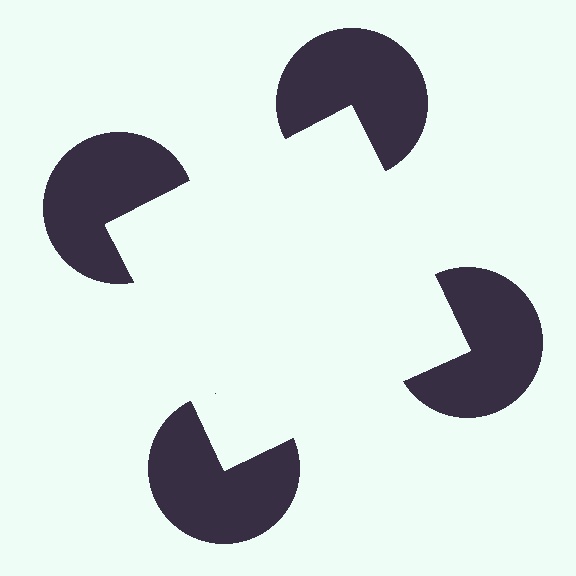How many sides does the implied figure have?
4 sides.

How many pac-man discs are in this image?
There are 4 — one at each vertex of the illusory square.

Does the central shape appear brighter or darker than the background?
It typically appears slightly brighter than the background, even though no actual brightness change is drawn.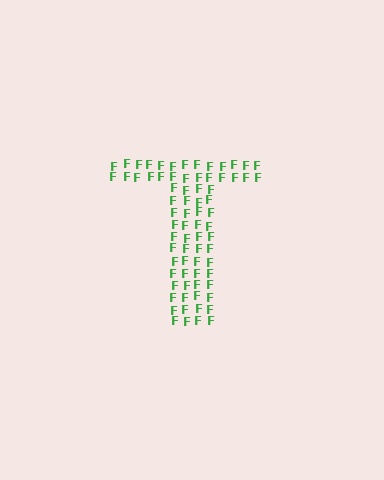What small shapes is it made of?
It is made of small letter F's.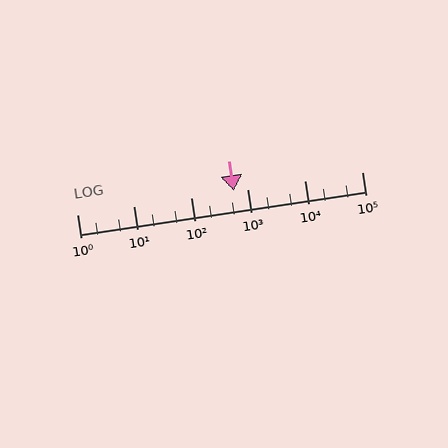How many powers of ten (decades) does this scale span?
The scale spans 5 decades, from 1 to 100000.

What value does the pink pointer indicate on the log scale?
The pointer indicates approximately 570.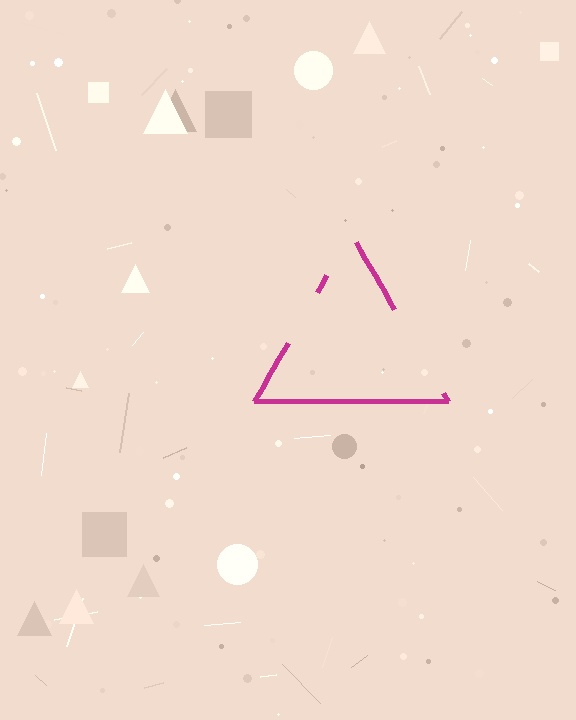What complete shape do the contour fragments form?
The contour fragments form a triangle.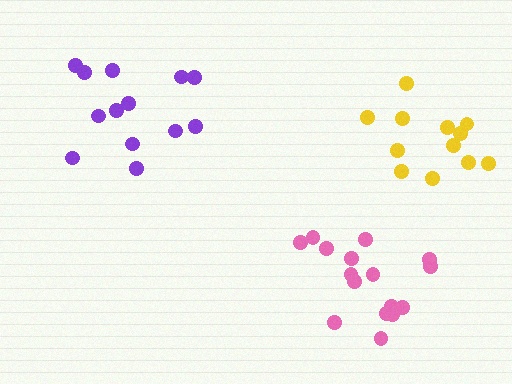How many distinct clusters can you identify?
There are 3 distinct clusters.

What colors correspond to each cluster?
The clusters are colored: yellow, purple, pink.